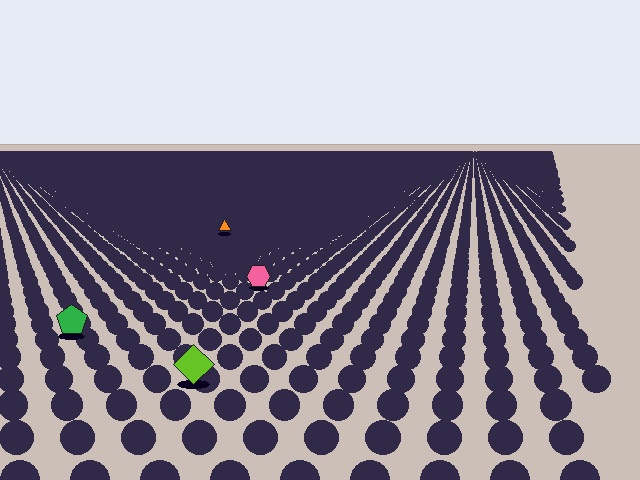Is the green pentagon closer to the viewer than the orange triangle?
Yes. The green pentagon is closer — you can tell from the texture gradient: the ground texture is coarser near it.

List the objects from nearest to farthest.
From nearest to farthest: the lime diamond, the green pentagon, the pink hexagon, the orange triangle.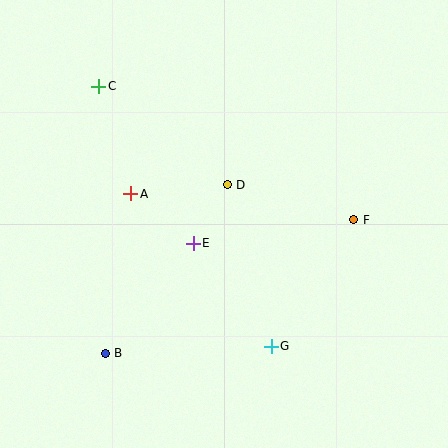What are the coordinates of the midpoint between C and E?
The midpoint between C and E is at (146, 165).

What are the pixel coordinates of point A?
Point A is at (131, 194).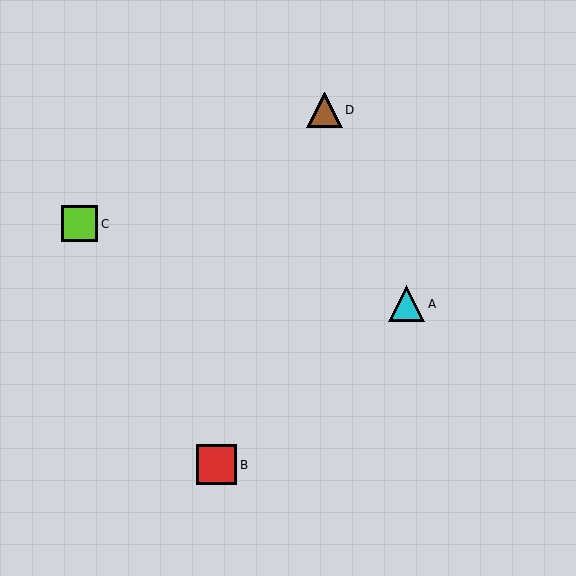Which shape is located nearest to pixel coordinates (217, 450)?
The red square (labeled B) at (217, 465) is nearest to that location.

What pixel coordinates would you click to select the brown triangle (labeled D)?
Click at (324, 110) to select the brown triangle D.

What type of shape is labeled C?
Shape C is a lime square.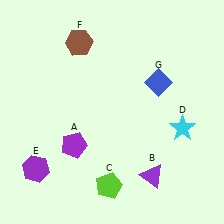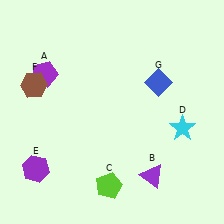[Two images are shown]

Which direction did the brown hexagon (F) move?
The brown hexagon (F) moved left.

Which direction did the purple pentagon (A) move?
The purple pentagon (A) moved up.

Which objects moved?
The objects that moved are: the purple pentagon (A), the brown hexagon (F).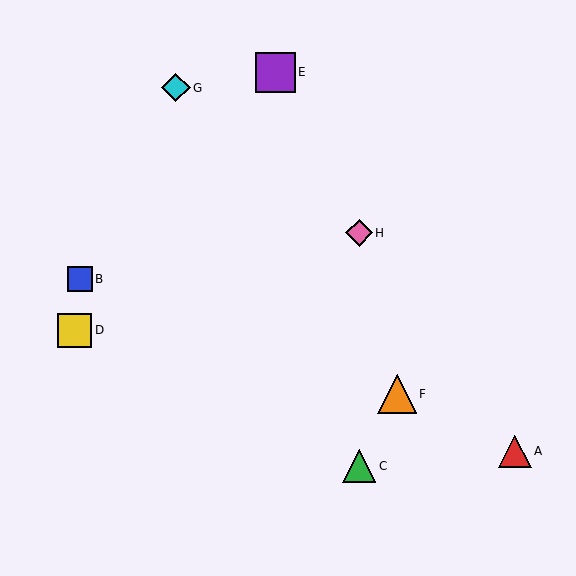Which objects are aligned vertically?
Objects C, H are aligned vertically.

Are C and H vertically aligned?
Yes, both are at x≈359.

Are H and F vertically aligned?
No, H is at x≈359 and F is at x≈397.